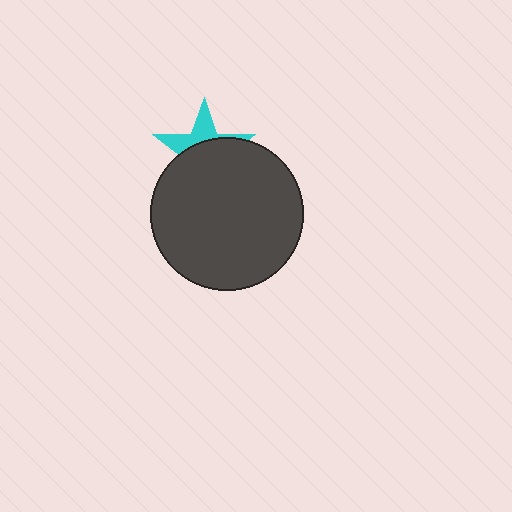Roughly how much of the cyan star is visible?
A small part of it is visible (roughly 37%).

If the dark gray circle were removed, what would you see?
You would see the complete cyan star.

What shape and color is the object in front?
The object in front is a dark gray circle.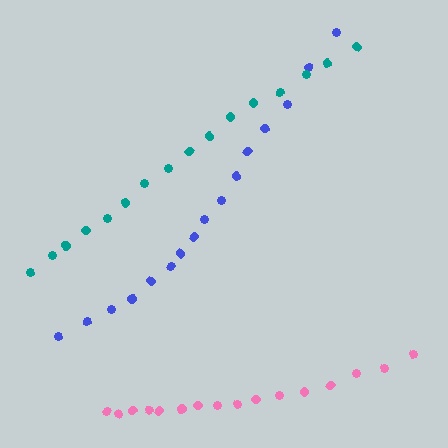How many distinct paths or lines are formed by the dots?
There are 3 distinct paths.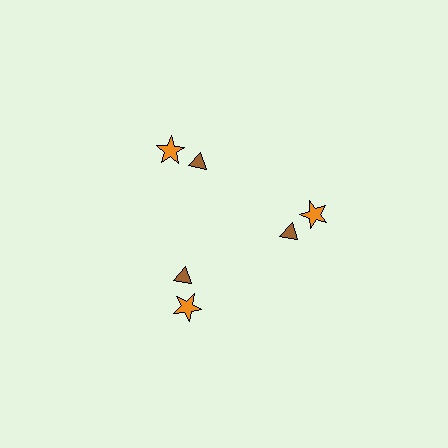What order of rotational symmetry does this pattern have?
This pattern has 3-fold rotational symmetry.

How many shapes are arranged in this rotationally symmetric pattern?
There are 6 shapes, arranged in 3 groups of 2.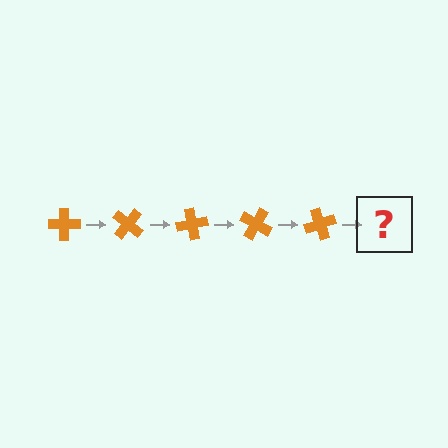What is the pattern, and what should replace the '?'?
The pattern is that the cross rotates 40 degrees each step. The '?' should be an orange cross rotated 200 degrees.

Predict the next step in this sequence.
The next step is an orange cross rotated 200 degrees.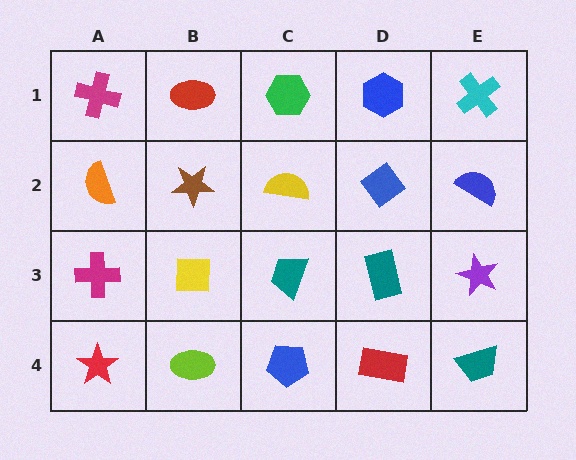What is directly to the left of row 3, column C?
A yellow square.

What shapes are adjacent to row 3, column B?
A brown star (row 2, column B), a lime ellipse (row 4, column B), a magenta cross (row 3, column A), a teal trapezoid (row 3, column C).